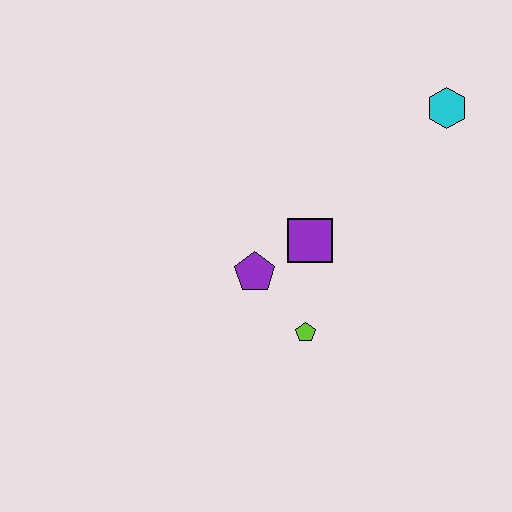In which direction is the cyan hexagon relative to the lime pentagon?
The cyan hexagon is above the lime pentagon.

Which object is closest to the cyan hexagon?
The purple square is closest to the cyan hexagon.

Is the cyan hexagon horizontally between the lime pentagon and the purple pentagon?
No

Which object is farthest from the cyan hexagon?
The lime pentagon is farthest from the cyan hexagon.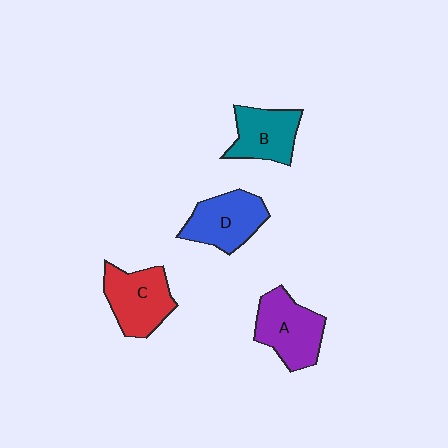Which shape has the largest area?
Shape A (purple).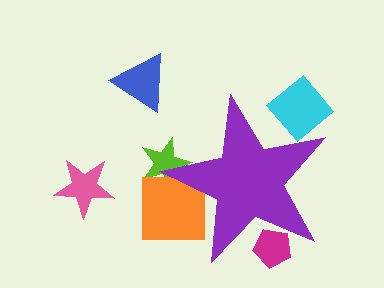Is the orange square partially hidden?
Yes, the orange square is partially hidden behind the purple star.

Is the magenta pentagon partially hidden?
Yes, the magenta pentagon is partially hidden behind the purple star.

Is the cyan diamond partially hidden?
Yes, the cyan diamond is partially hidden behind the purple star.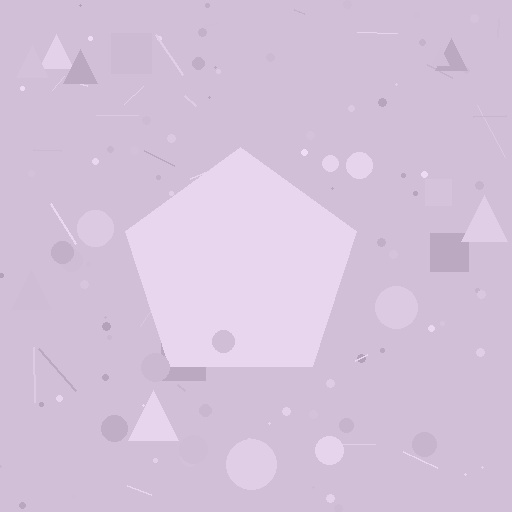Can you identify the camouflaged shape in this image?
The camouflaged shape is a pentagon.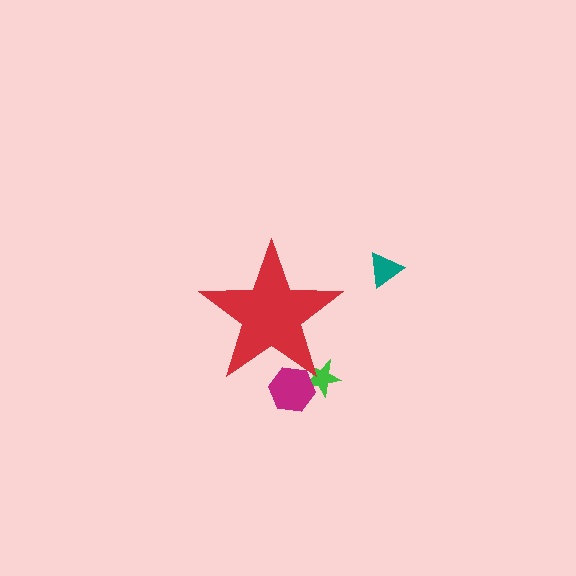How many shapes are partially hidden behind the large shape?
2 shapes are partially hidden.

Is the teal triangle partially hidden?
No, the teal triangle is fully visible.